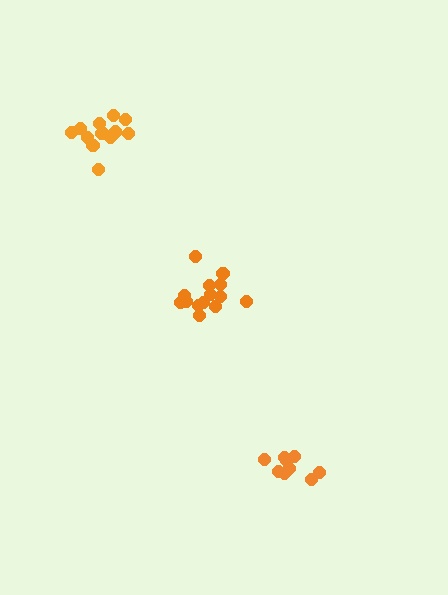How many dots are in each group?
Group 1: 14 dots, Group 2: 14 dots, Group 3: 9 dots (37 total).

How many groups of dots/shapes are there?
There are 3 groups.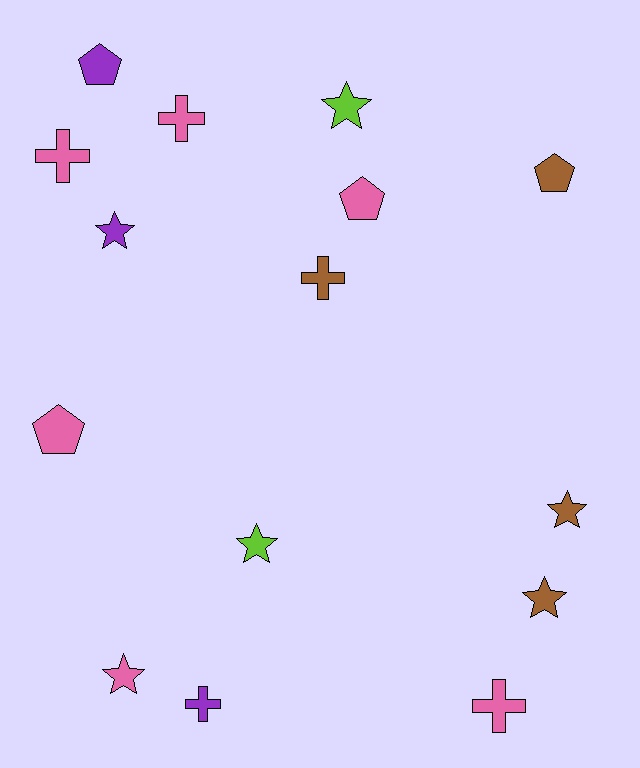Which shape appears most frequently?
Star, with 6 objects.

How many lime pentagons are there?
There are no lime pentagons.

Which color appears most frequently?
Pink, with 6 objects.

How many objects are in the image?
There are 15 objects.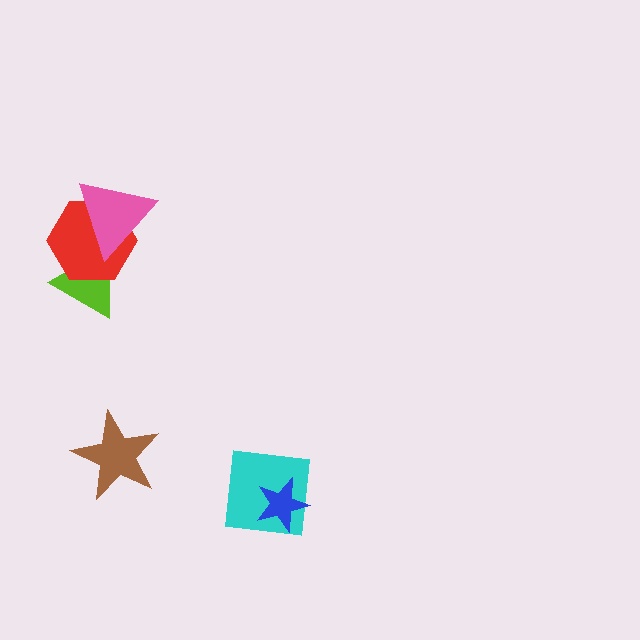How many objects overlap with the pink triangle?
2 objects overlap with the pink triangle.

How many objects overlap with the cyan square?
1 object overlaps with the cyan square.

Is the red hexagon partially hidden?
Yes, it is partially covered by another shape.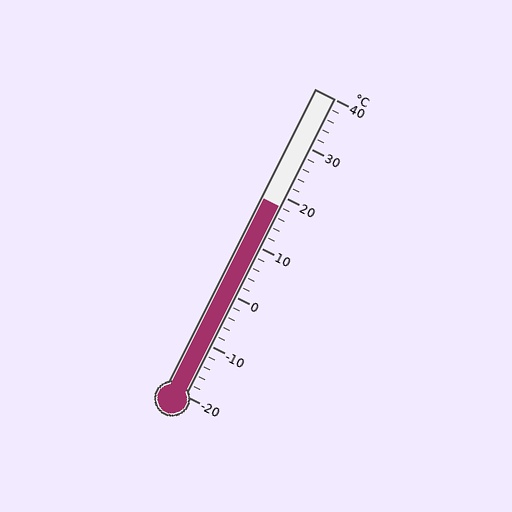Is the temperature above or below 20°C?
The temperature is below 20°C.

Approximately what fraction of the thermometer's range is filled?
The thermometer is filled to approximately 65% of its range.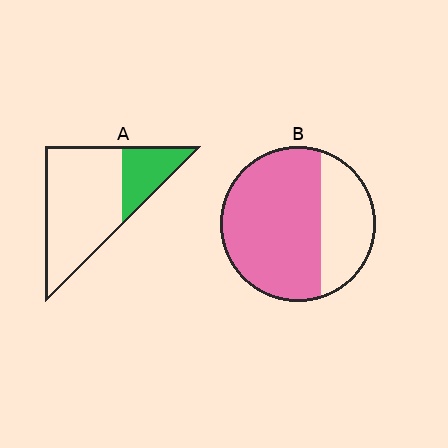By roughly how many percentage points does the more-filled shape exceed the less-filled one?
By roughly 45 percentage points (B over A).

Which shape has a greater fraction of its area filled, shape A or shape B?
Shape B.